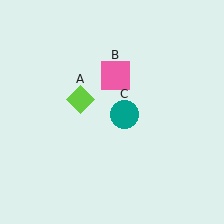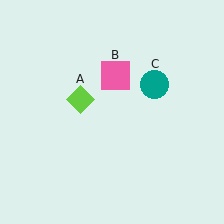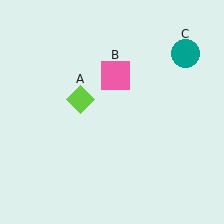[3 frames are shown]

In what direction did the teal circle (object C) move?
The teal circle (object C) moved up and to the right.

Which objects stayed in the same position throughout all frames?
Lime diamond (object A) and pink square (object B) remained stationary.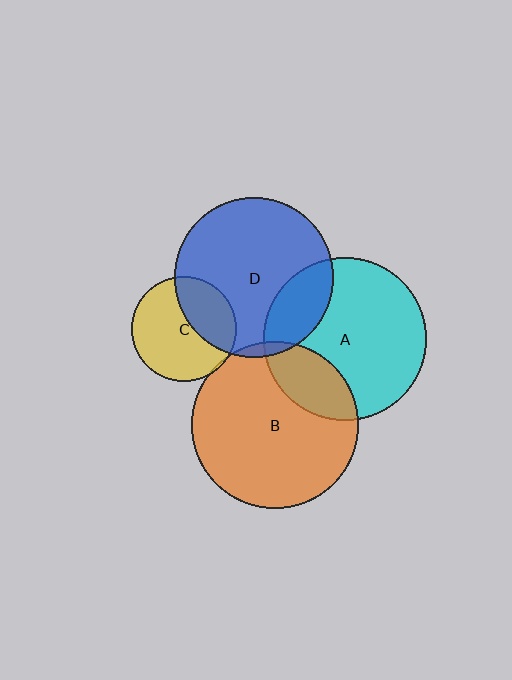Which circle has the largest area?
Circle B (orange).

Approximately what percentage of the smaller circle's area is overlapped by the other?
Approximately 20%.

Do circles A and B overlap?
Yes.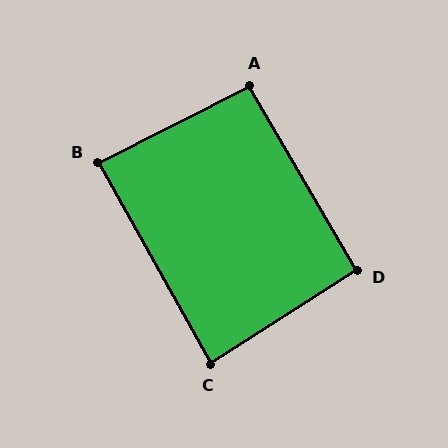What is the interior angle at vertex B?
Approximately 88 degrees (approximately right).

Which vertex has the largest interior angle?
A, at approximately 93 degrees.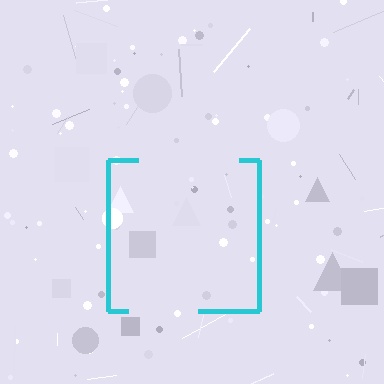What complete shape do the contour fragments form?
The contour fragments form a square.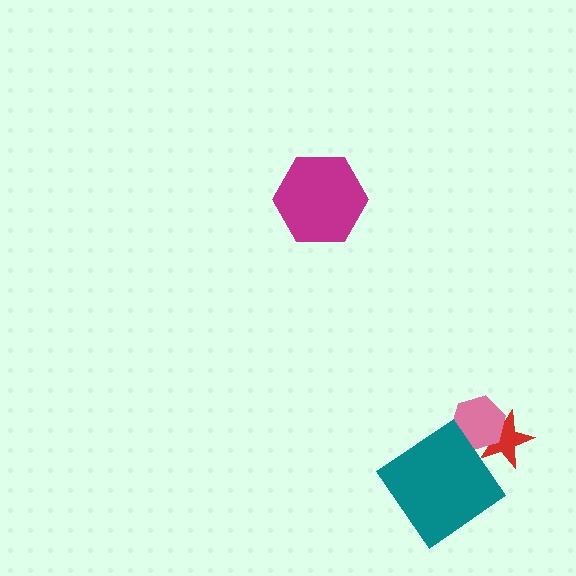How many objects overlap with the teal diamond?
0 objects overlap with the teal diamond.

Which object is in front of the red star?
The pink hexagon is in front of the red star.